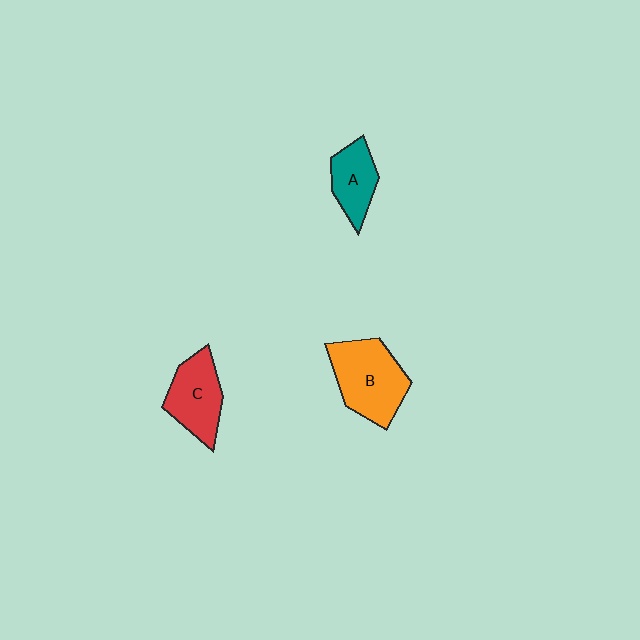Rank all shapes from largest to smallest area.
From largest to smallest: B (orange), C (red), A (teal).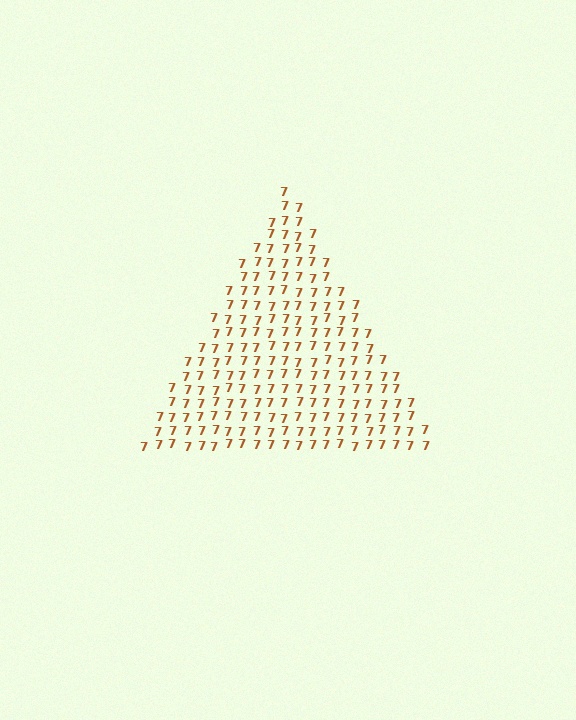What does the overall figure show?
The overall figure shows a triangle.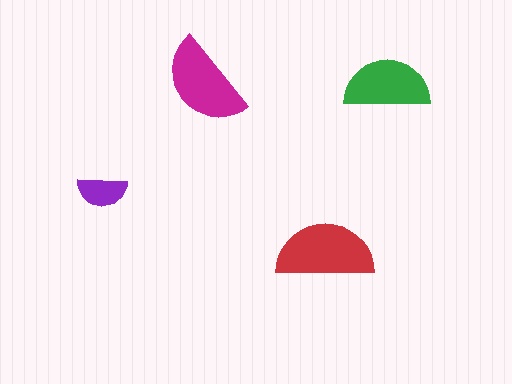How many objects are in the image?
There are 4 objects in the image.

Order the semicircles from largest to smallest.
the red one, the magenta one, the green one, the purple one.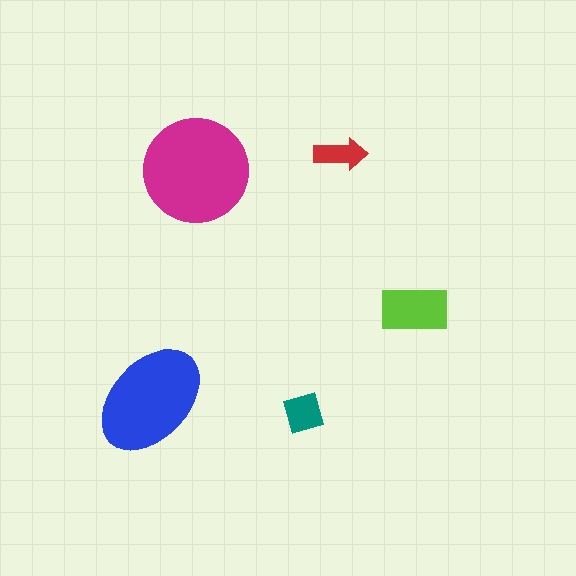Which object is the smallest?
The red arrow.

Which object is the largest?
The magenta circle.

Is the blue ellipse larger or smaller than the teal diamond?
Larger.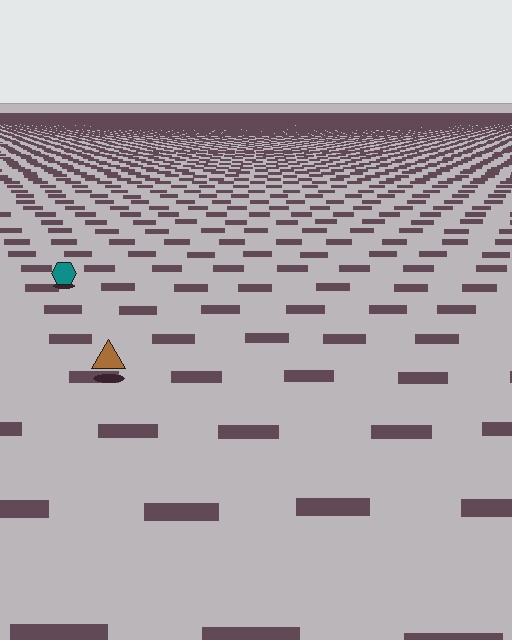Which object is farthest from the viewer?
The teal hexagon is farthest from the viewer. It appears smaller and the ground texture around it is denser.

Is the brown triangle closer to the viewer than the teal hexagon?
Yes. The brown triangle is closer — you can tell from the texture gradient: the ground texture is coarser near it.